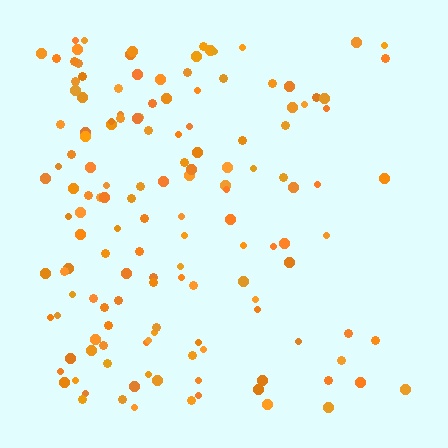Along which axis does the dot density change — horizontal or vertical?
Horizontal.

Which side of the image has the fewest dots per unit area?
The right.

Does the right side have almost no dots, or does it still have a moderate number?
Still a moderate number, just noticeably fewer than the left.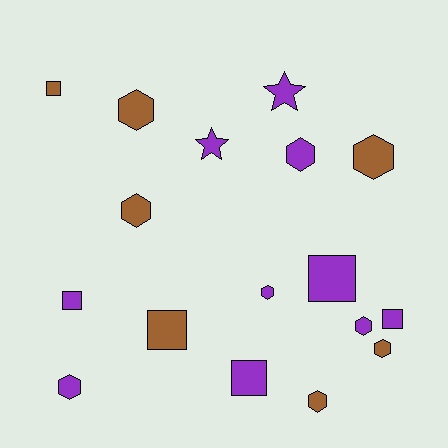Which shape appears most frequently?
Hexagon, with 9 objects.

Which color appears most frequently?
Purple, with 10 objects.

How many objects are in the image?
There are 17 objects.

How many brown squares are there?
There are 2 brown squares.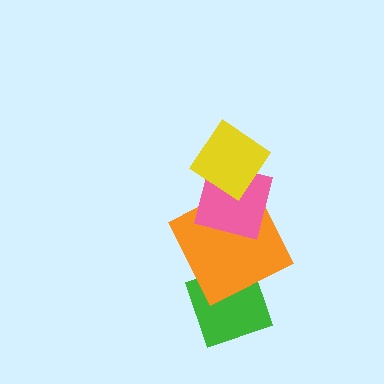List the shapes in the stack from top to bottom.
From top to bottom: the yellow diamond, the pink square, the orange square, the green diamond.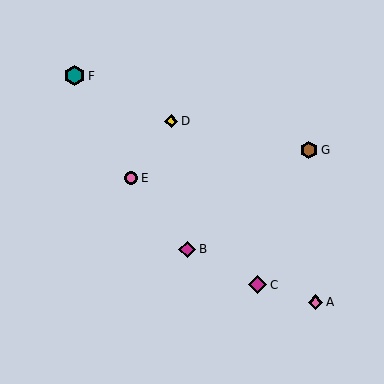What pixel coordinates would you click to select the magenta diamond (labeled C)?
Click at (258, 285) to select the magenta diamond C.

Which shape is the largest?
The teal hexagon (labeled F) is the largest.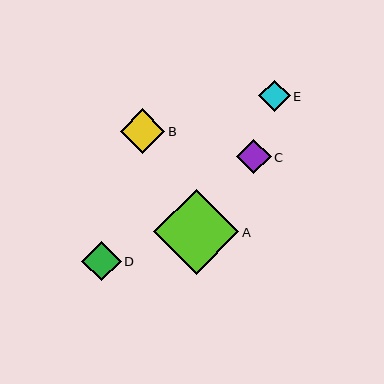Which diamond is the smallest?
Diamond E is the smallest with a size of approximately 32 pixels.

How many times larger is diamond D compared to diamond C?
Diamond D is approximately 1.1 times the size of diamond C.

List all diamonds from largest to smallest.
From largest to smallest: A, B, D, C, E.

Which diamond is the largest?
Diamond A is the largest with a size of approximately 85 pixels.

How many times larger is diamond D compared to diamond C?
Diamond D is approximately 1.1 times the size of diamond C.